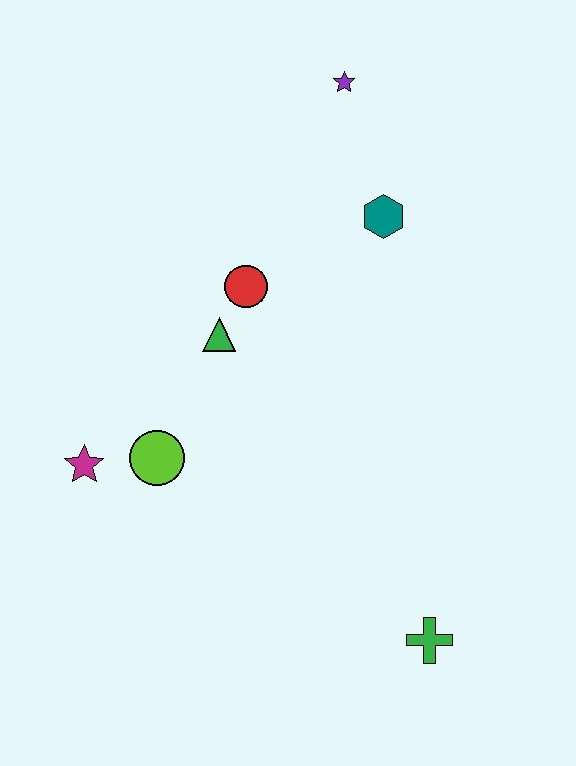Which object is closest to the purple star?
The teal hexagon is closest to the purple star.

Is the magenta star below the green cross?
No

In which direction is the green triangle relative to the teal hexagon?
The green triangle is to the left of the teal hexagon.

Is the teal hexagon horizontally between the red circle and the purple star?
No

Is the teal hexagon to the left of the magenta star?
No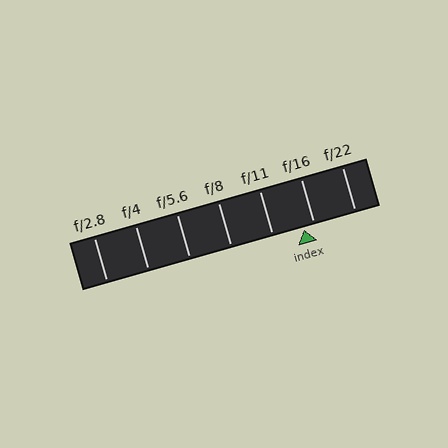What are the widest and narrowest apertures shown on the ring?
The widest aperture shown is f/2.8 and the narrowest is f/22.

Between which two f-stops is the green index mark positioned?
The index mark is between f/11 and f/16.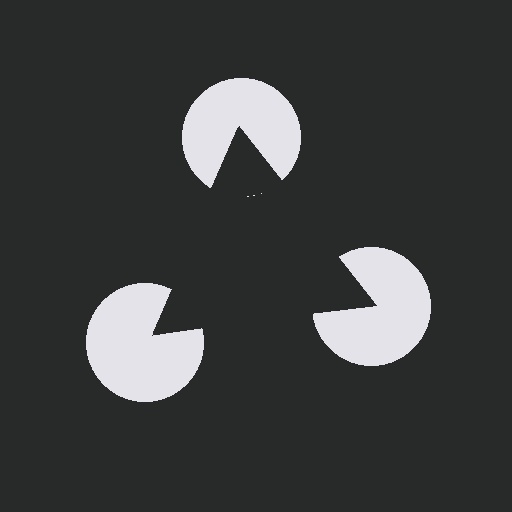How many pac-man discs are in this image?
There are 3 — one at each vertex of the illusory triangle.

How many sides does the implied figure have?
3 sides.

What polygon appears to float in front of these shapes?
An illusory triangle — its edges are inferred from the aligned wedge cuts in the pac-man discs, not physically drawn.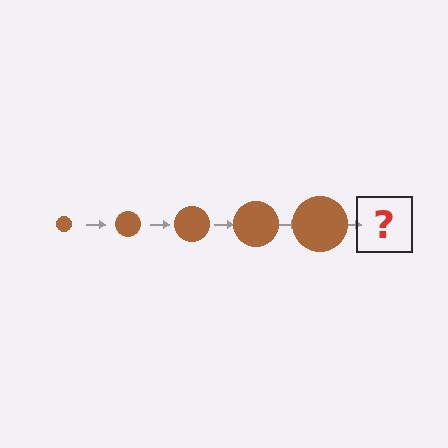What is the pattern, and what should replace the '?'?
The pattern is that the circle gets progressively larger each step. The '?' should be a brown circle, larger than the previous one.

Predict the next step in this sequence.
The next step is a brown circle, larger than the previous one.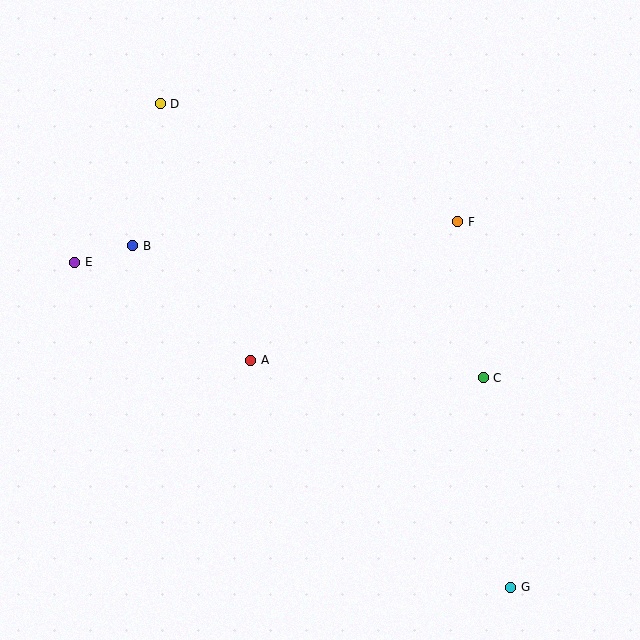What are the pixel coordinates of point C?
Point C is at (483, 378).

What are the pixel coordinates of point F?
Point F is at (457, 222).